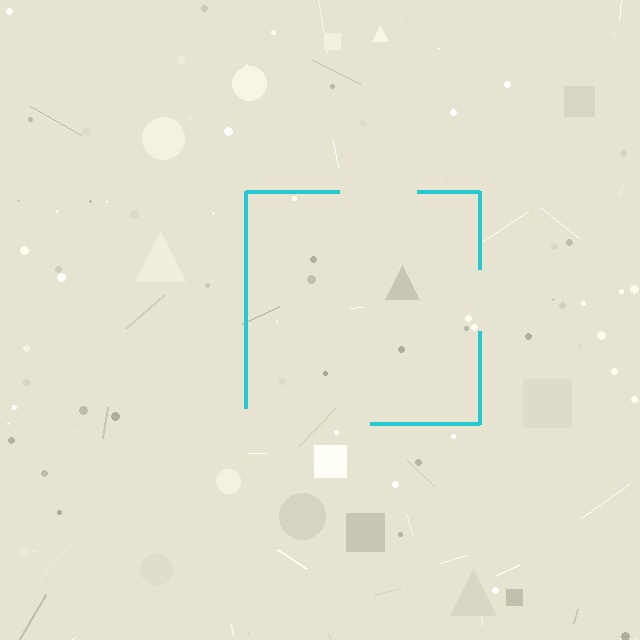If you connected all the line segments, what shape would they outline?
They would outline a square.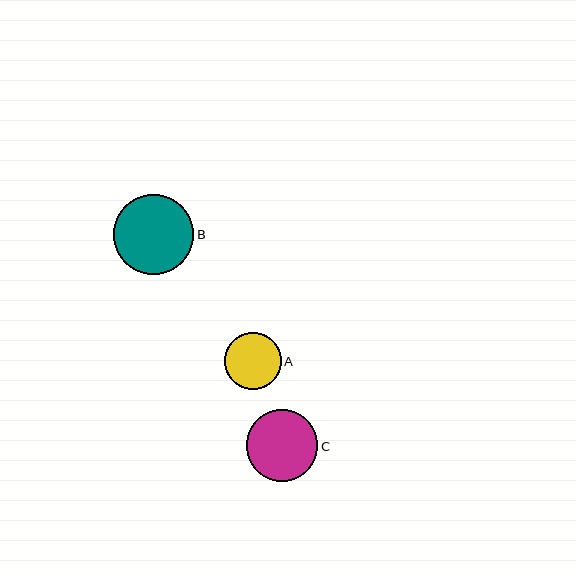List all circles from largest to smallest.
From largest to smallest: B, C, A.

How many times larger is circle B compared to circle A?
Circle B is approximately 1.4 times the size of circle A.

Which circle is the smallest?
Circle A is the smallest with a size of approximately 57 pixels.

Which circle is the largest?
Circle B is the largest with a size of approximately 80 pixels.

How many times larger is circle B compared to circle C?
Circle B is approximately 1.1 times the size of circle C.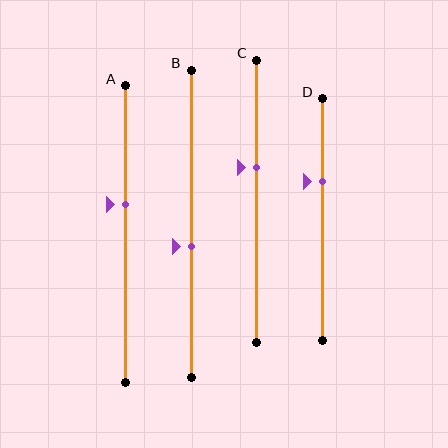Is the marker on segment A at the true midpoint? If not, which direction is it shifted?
No, the marker on segment A is shifted upward by about 10% of the segment length.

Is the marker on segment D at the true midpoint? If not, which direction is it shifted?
No, the marker on segment D is shifted upward by about 16% of the segment length.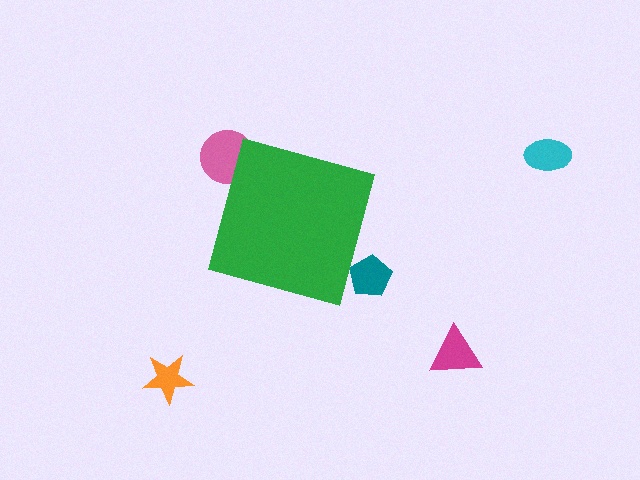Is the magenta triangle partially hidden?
No, the magenta triangle is fully visible.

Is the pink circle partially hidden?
Yes, the pink circle is partially hidden behind the green diamond.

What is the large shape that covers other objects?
A green diamond.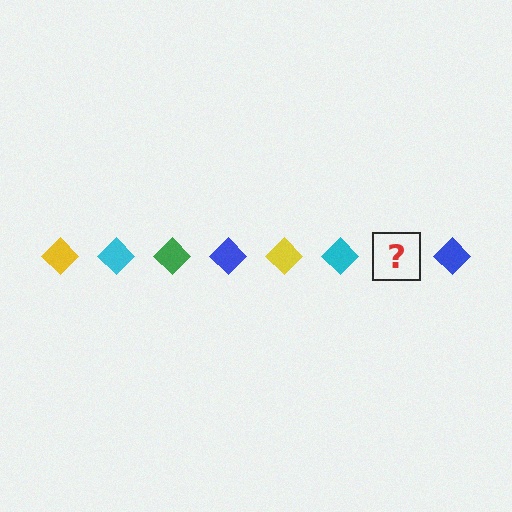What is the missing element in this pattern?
The missing element is a green diamond.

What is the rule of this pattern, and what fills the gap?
The rule is that the pattern cycles through yellow, cyan, green, blue diamonds. The gap should be filled with a green diamond.